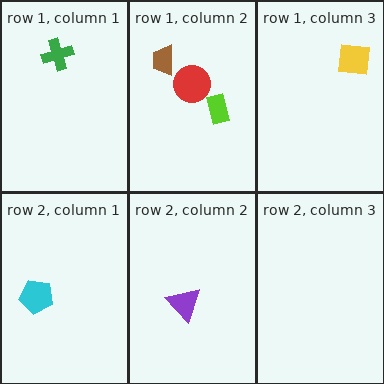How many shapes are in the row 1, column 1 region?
1.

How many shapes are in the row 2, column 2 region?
1.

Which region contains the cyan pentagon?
The row 2, column 1 region.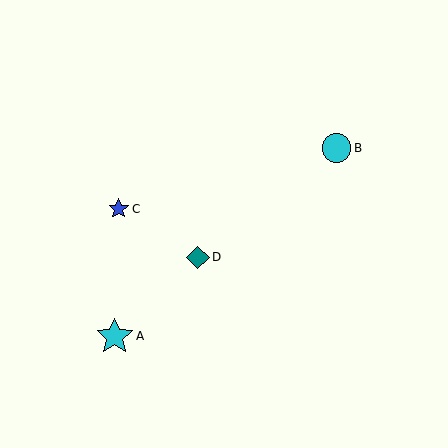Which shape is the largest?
The cyan star (labeled A) is the largest.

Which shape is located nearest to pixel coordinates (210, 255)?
The teal diamond (labeled D) at (198, 257) is nearest to that location.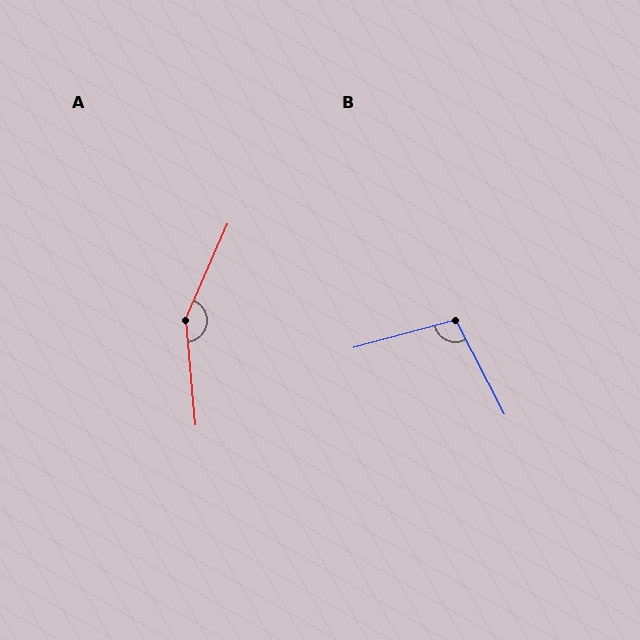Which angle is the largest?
A, at approximately 151 degrees.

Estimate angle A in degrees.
Approximately 151 degrees.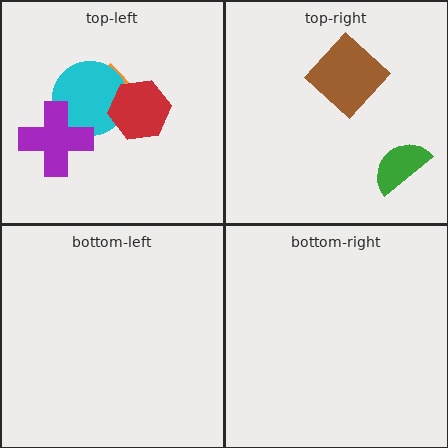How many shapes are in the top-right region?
2.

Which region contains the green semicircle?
The top-right region.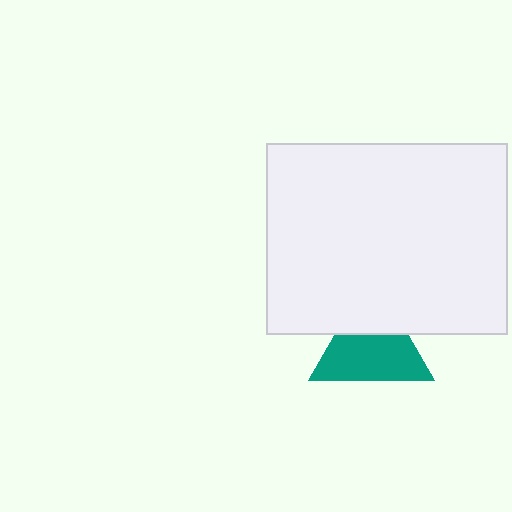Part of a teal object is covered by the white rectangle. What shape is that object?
It is a triangle.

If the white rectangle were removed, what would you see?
You would see the complete teal triangle.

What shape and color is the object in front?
The object in front is a white rectangle.